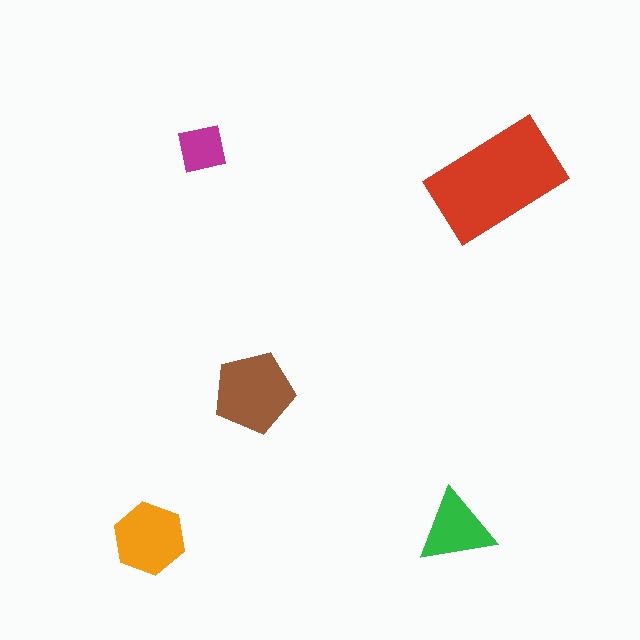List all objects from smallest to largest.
The magenta square, the green triangle, the orange hexagon, the brown pentagon, the red rectangle.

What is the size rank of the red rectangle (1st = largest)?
1st.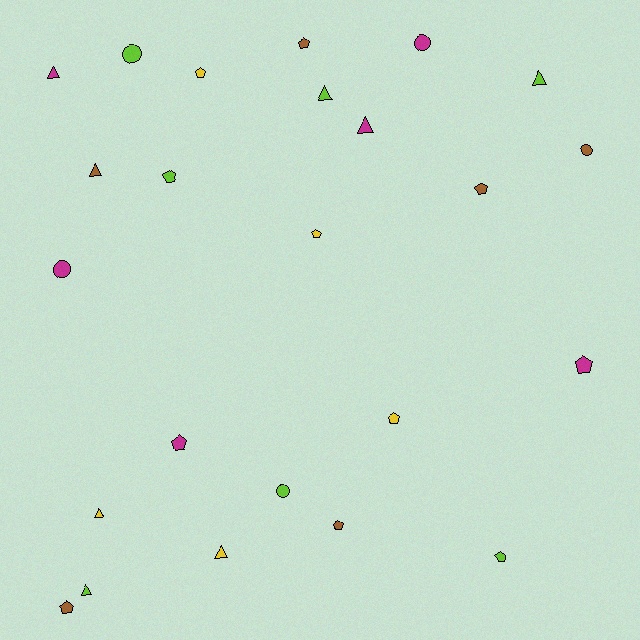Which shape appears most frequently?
Pentagon, with 11 objects.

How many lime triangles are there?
There are 3 lime triangles.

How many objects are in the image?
There are 24 objects.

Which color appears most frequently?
Lime, with 7 objects.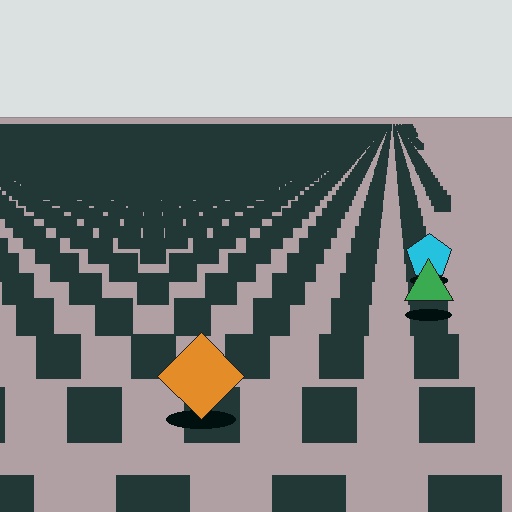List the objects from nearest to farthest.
From nearest to farthest: the orange diamond, the green triangle, the cyan pentagon.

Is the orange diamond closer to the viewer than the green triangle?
Yes. The orange diamond is closer — you can tell from the texture gradient: the ground texture is coarser near it.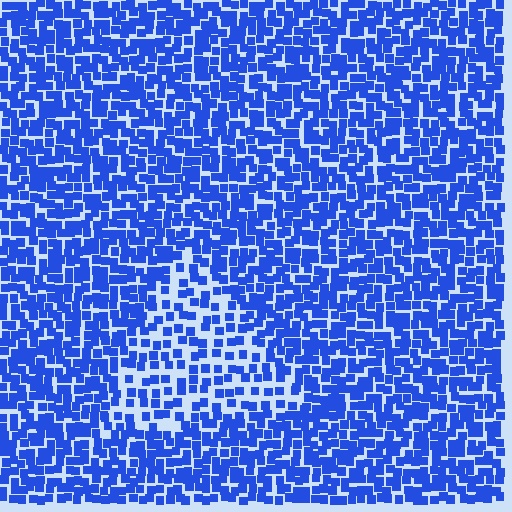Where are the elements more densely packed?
The elements are more densely packed outside the triangle boundary.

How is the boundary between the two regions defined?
The boundary is defined by a change in element density (approximately 1.9x ratio). All elements are the same color, size, and shape.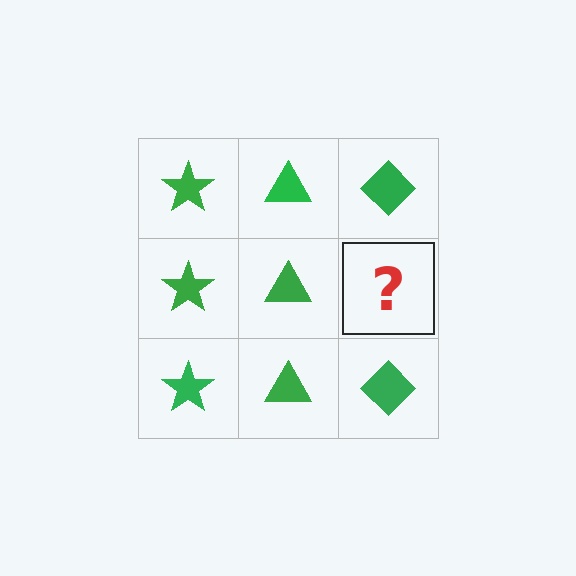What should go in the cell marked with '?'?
The missing cell should contain a green diamond.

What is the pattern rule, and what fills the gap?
The rule is that each column has a consistent shape. The gap should be filled with a green diamond.